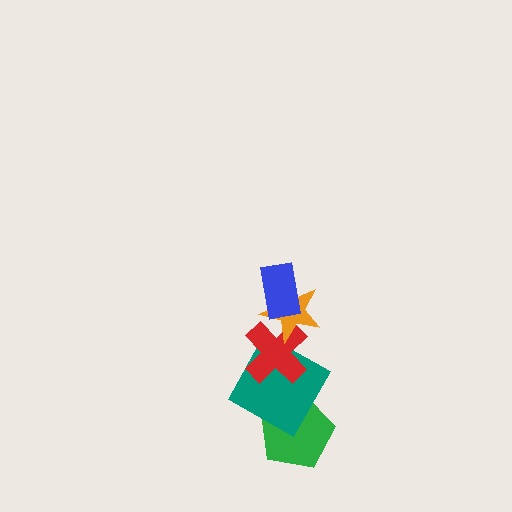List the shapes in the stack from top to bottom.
From top to bottom: the blue rectangle, the orange star, the red cross, the teal square, the green pentagon.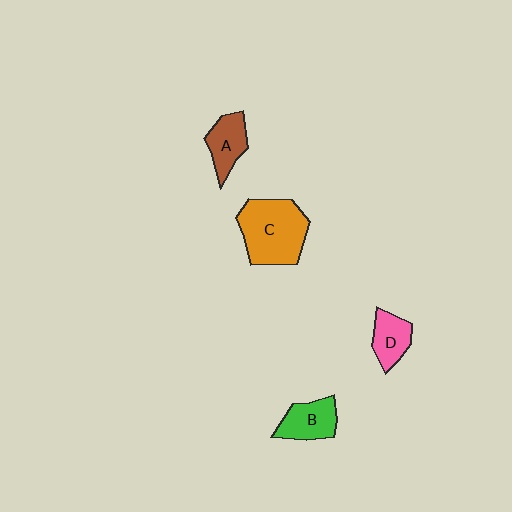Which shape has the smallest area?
Shape D (pink).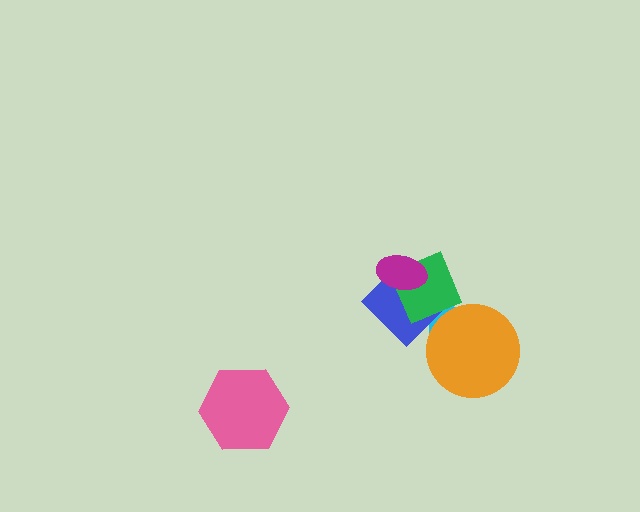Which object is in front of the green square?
The magenta ellipse is in front of the green square.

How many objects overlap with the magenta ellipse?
2 objects overlap with the magenta ellipse.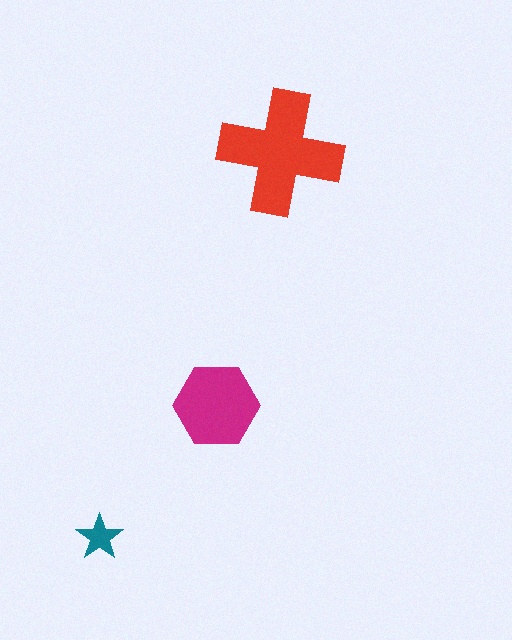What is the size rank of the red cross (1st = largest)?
1st.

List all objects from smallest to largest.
The teal star, the magenta hexagon, the red cross.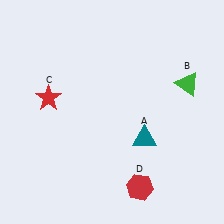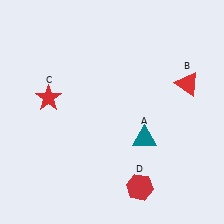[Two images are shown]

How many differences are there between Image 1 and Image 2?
There is 1 difference between the two images.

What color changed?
The triangle (B) changed from green in Image 1 to red in Image 2.